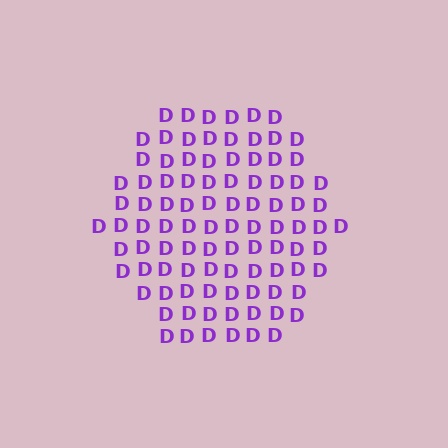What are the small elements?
The small elements are letter D's.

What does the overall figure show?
The overall figure shows a hexagon.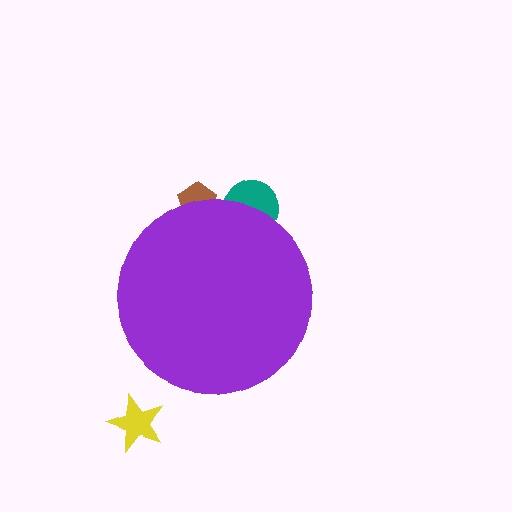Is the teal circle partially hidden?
Yes, the teal circle is partially hidden behind the purple circle.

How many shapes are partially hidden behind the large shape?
2 shapes are partially hidden.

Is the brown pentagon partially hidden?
Yes, the brown pentagon is partially hidden behind the purple circle.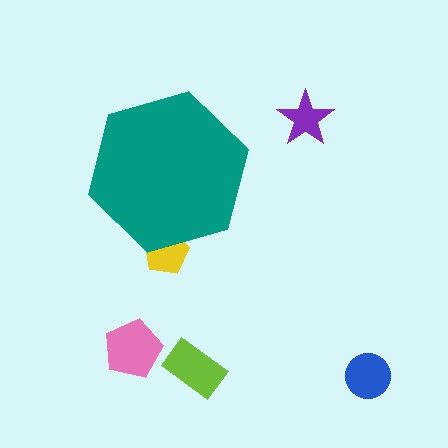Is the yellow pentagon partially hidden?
Yes, the yellow pentagon is partially hidden behind the teal hexagon.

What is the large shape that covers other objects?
A teal hexagon.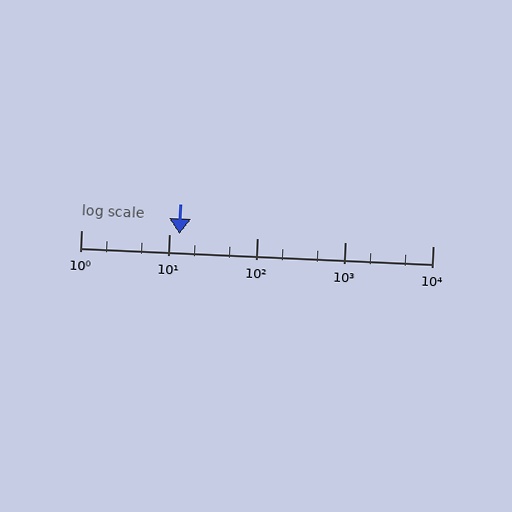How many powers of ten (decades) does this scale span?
The scale spans 4 decades, from 1 to 10000.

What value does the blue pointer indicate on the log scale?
The pointer indicates approximately 13.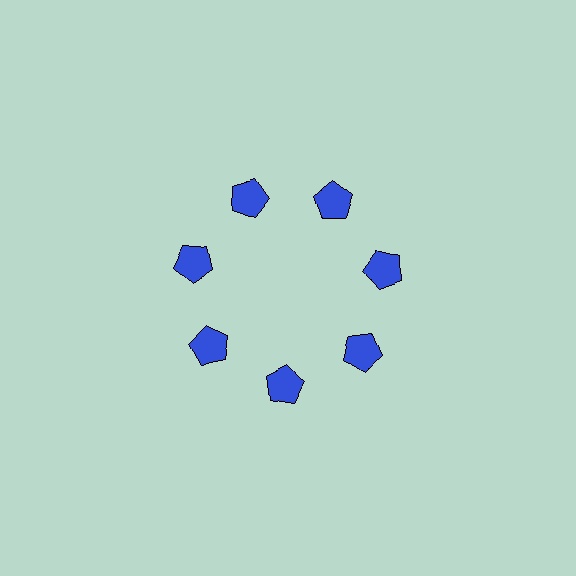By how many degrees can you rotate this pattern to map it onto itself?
The pattern maps onto itself every 51 degrees of rotation.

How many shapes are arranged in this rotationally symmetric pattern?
There are 7 shapes, arranged in 7 groups of 1.